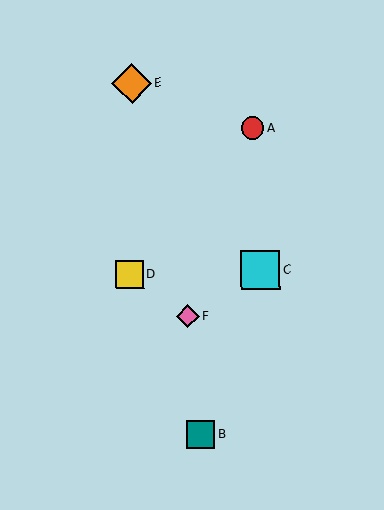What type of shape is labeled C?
Shape C is a cyan square.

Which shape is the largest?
The orange diamond (labeled E) is the largest.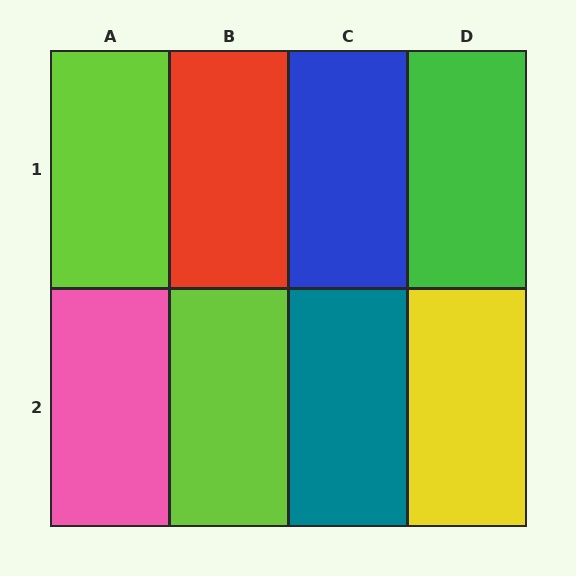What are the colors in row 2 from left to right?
Pink, lime, teal, yellow.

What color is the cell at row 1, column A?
Lime.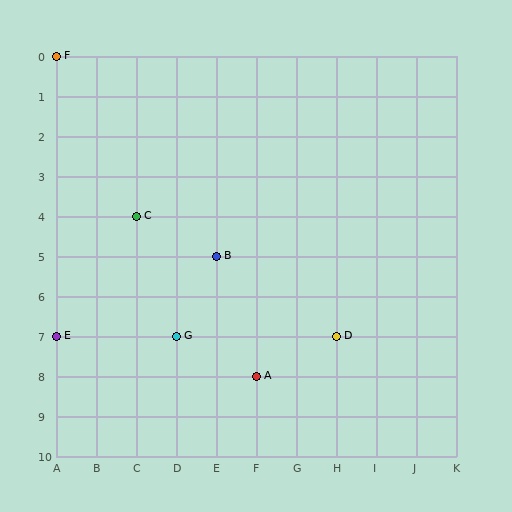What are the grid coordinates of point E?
Point E is at grid coordinates (A, 7).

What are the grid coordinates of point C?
Point C is at grid coordinates (C, 4).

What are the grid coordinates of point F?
Point F is at grid coordinates (A, 0).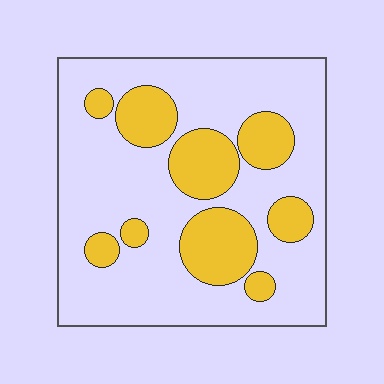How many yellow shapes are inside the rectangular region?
9.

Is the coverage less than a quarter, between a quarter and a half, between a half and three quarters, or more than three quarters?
Between a quarter and a half.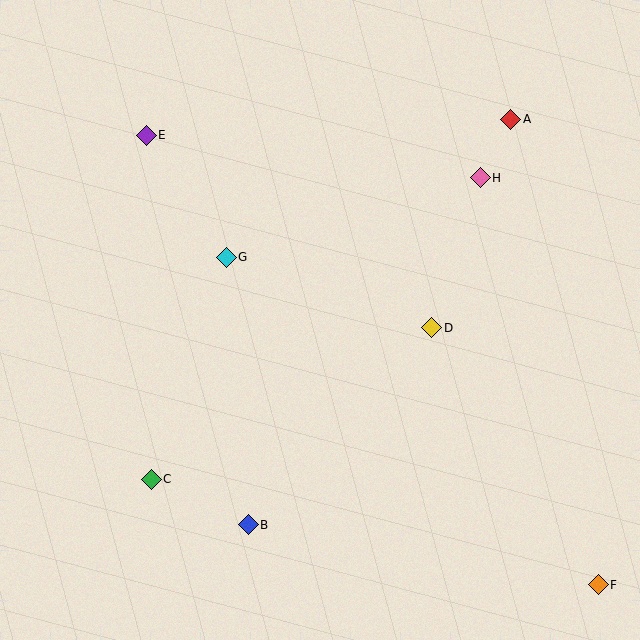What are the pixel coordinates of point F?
Point F is at (598, 585).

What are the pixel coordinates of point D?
Point D is at (432, 328).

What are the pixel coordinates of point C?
Point C is at (151, 479).